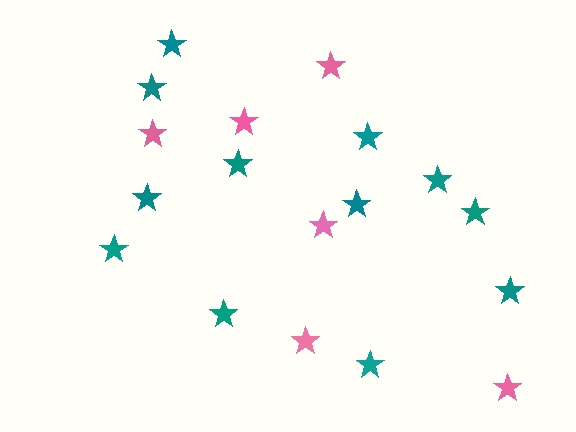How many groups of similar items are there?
There are 2 groups: one group of pink stars (6) and one group of teal stars (12).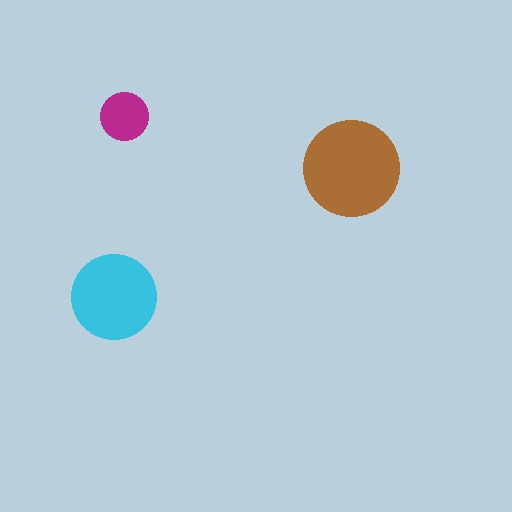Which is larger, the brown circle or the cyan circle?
The brown one.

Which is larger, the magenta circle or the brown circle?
The brown one.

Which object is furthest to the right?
The brown circle is rightmost.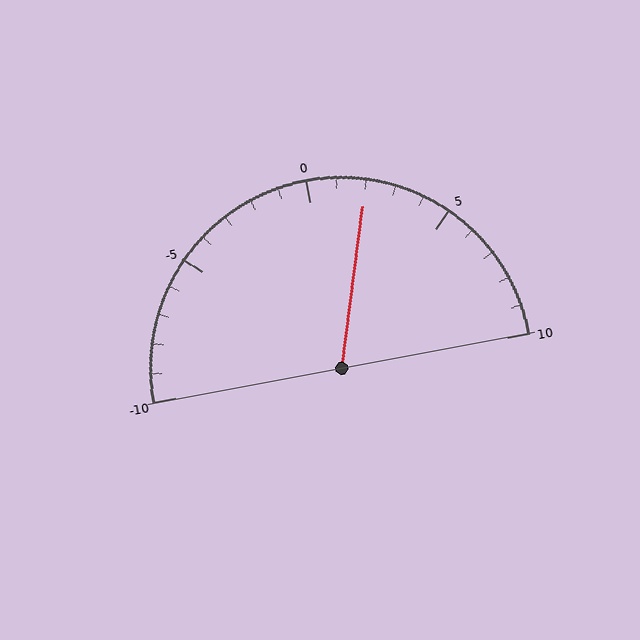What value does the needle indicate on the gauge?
The needle indicates approximately 2.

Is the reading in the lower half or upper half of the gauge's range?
The reading is in the upper half of the range (-10 to 10).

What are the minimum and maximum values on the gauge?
The gauge ranges from -10 to 10.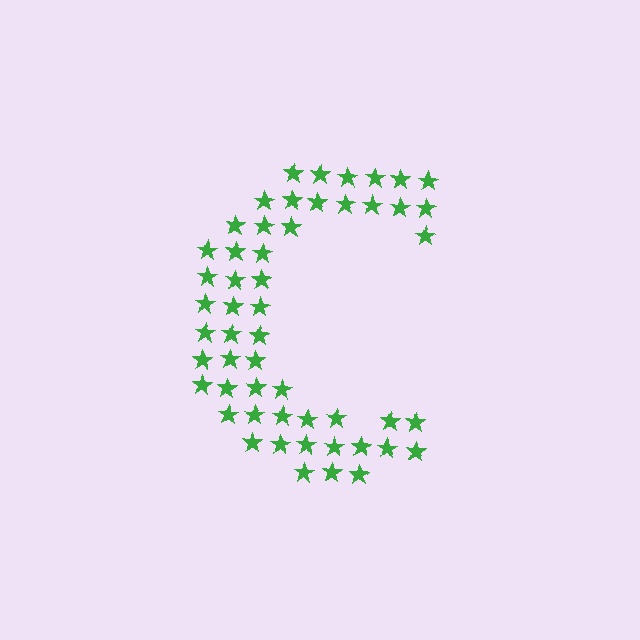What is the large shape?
The large shape is the letter C.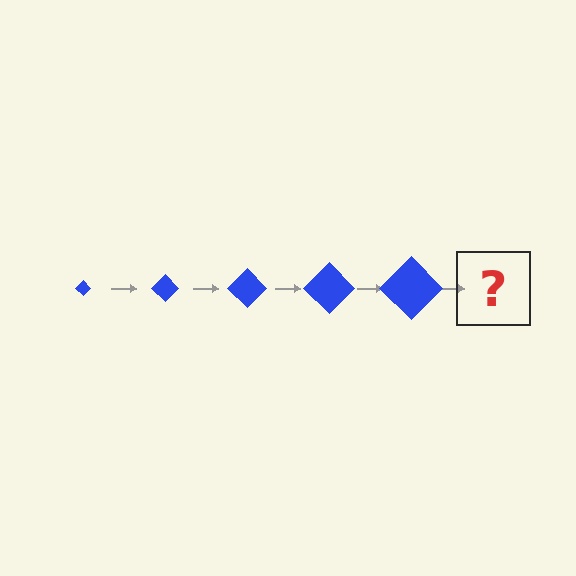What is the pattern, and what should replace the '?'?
The pattern is that the diamond gets progressively larger each step. The '?' should be a blue diamond, larger than the previous one.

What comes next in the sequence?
The next element should be a blue diamond, larger than the previous one.